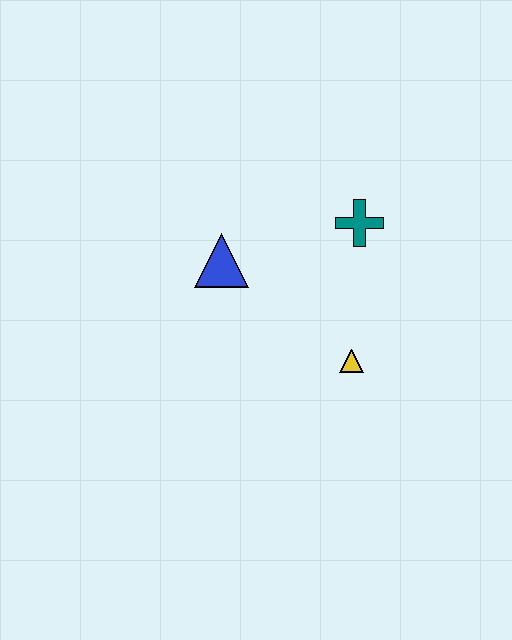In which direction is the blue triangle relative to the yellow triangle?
The blue triangle is to the left of the yellow triangle.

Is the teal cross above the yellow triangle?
Yes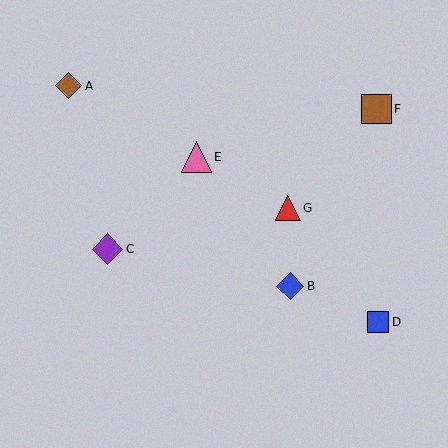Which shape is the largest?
The purple diamond (labeled C) is the largest.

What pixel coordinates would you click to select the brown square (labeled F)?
Click at (377, 109) to select the brown square F.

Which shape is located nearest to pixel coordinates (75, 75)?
The brown diamond (labeled A) at (68, 86) is nearest to that location.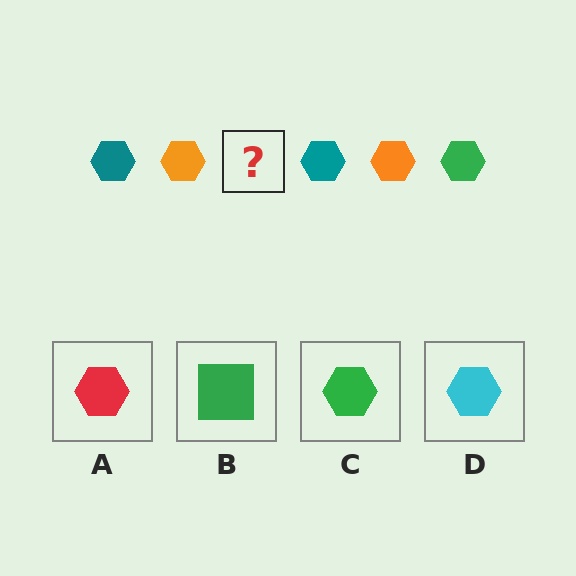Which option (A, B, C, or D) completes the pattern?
C.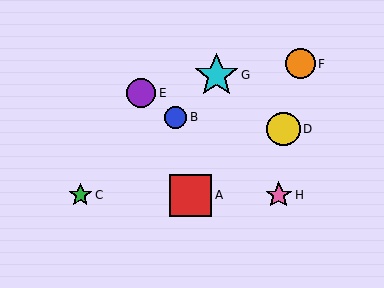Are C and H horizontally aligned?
Yes, both are at y≈195.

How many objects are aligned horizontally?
3 objects (A, C, H) are aligned horizontally.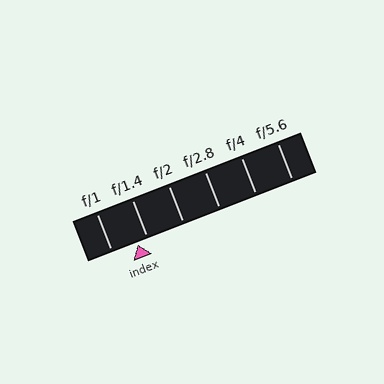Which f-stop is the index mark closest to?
The index mark is closest to f/1.4.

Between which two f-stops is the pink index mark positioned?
The index mark is between f/1 and f/1.4.